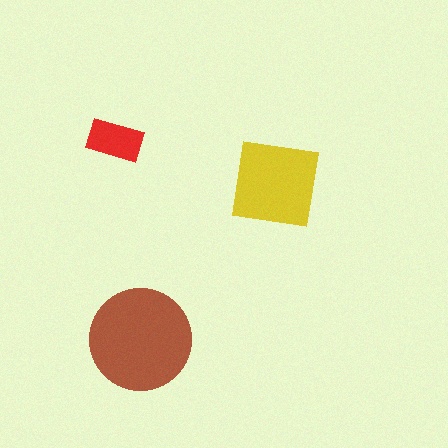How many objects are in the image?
There are 3 objects in the image.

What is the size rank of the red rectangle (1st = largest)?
3rd.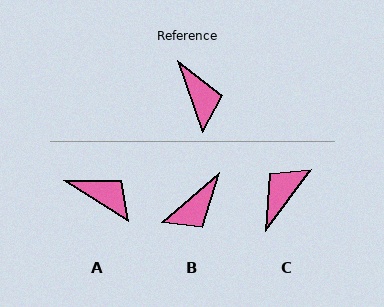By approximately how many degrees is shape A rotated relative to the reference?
Approximately 38 degrees counter-clockwise.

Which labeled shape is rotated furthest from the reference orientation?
C, about 124 degrees away.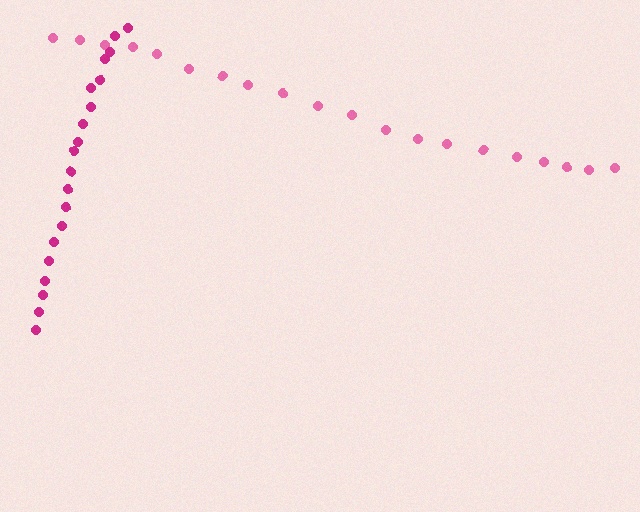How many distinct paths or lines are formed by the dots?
There are 2 distinct paths.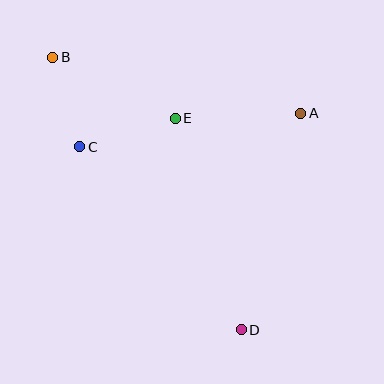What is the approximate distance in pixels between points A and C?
The distance between A and C is approximately 224 pixels.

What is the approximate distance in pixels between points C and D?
The distance between C and D is approximately 244 pixels.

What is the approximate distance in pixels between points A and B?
The distance between A and B is approximately 254 pixels.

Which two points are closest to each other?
Points B and C are closest to each other.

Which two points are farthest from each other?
Points B and D are farthest from each other.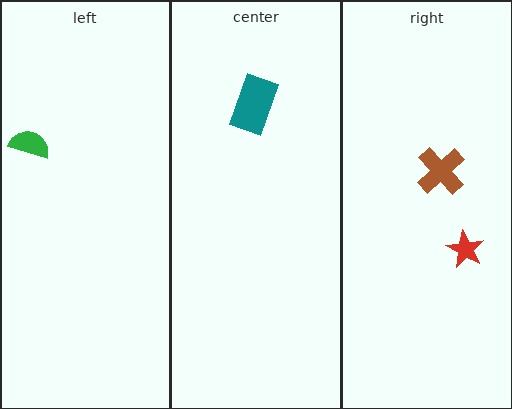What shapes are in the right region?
The red star, the brown cross.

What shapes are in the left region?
The green semicircle.